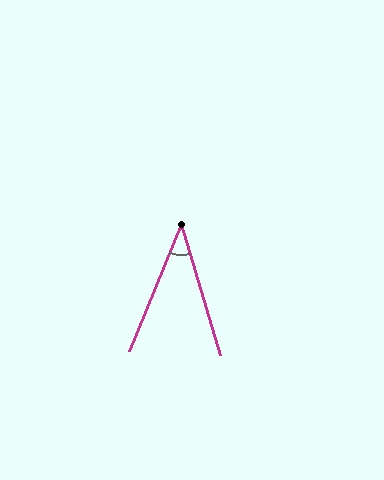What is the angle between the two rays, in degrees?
Approximately 38 degrees.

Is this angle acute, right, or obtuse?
It is acute.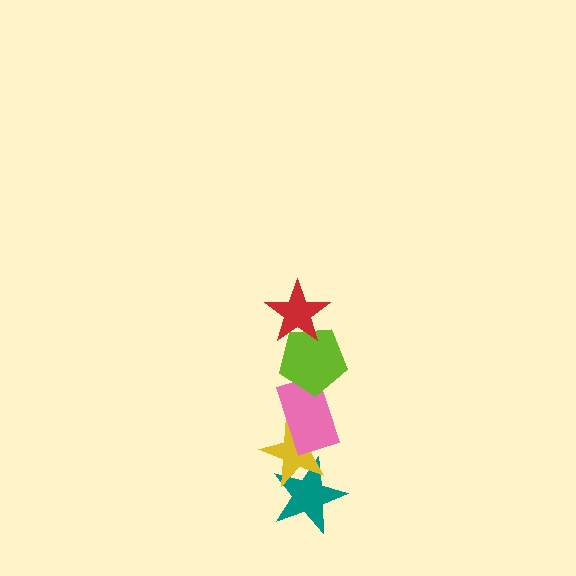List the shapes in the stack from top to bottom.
From top to bottom: the red star, the lime pentagon, the pink rectangle, the yellow star, the teal star.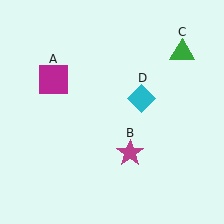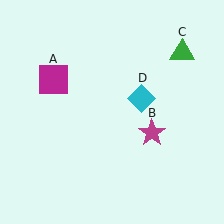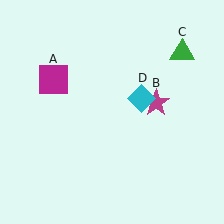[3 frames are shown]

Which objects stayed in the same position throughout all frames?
Magenta square (object A) and green triangle (object C) and cyan diamond (object D) remained stationary.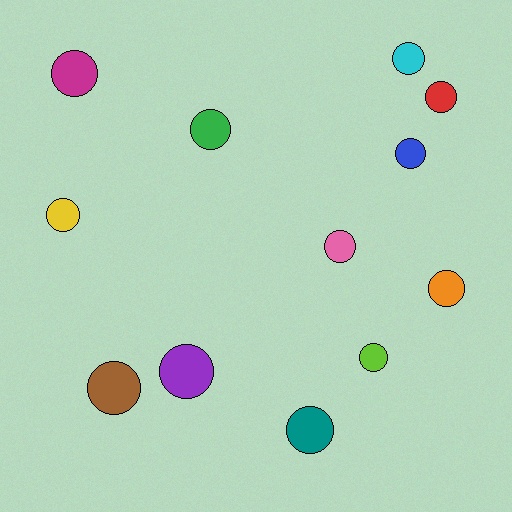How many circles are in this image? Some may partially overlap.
There are 12 circles.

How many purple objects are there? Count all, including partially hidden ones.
There is 1 purple object.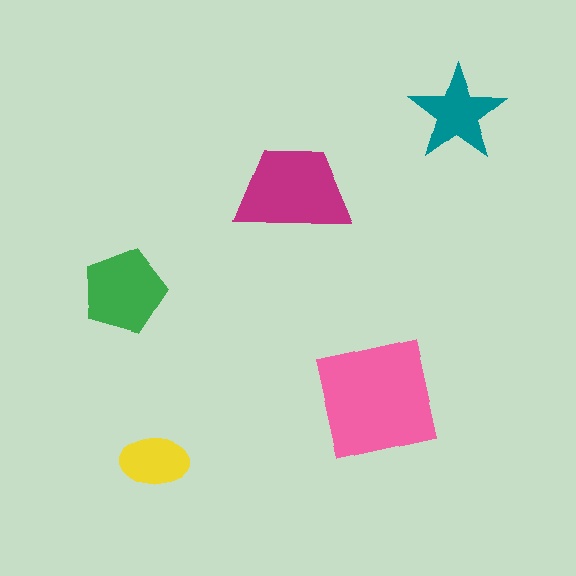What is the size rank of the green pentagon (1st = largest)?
3rd.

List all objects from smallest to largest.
The yellow ellipse, the teal star, the green pentagon, the magenta trapezoid, the pink square.